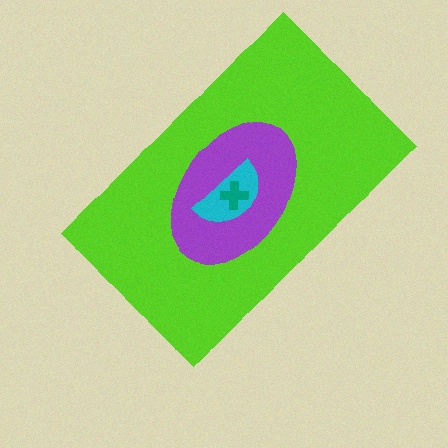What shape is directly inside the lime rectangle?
The purple ellipse.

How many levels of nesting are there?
4.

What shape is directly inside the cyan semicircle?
The teal cross.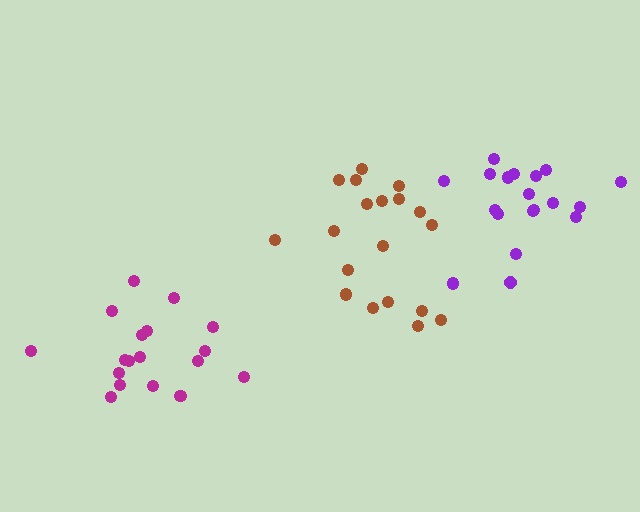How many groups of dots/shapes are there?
There are 3 groups.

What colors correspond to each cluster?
The clusters are colored: magenta, brown, purple.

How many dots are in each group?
Group 1: 18 dots, Group 2: 19 dots, Group 3: 19 dots (56 total).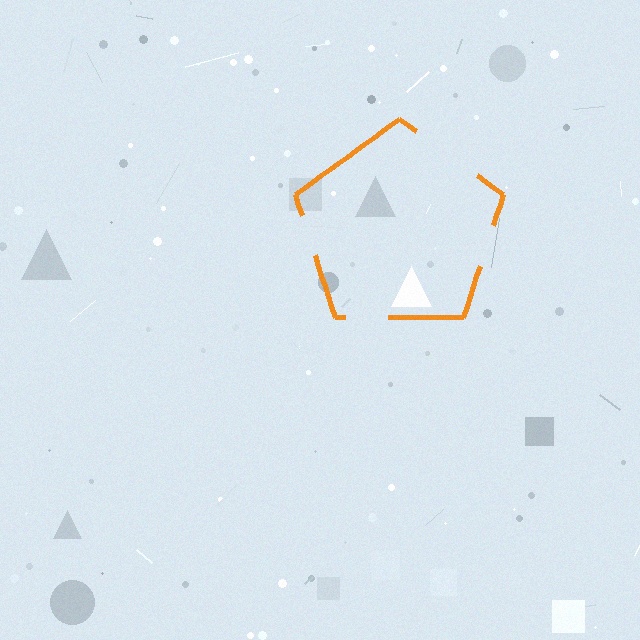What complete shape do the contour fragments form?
The contour fragments form a pentagon.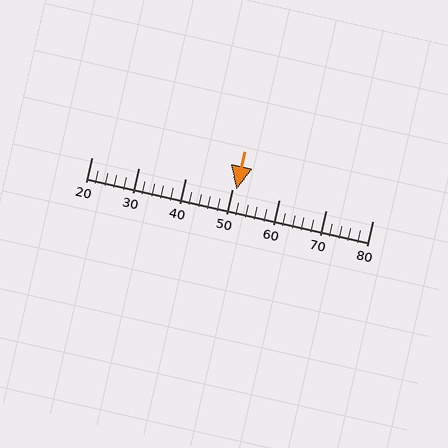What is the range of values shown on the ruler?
The ruler shows values from 20 to 80.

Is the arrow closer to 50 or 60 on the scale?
The arrow is closer to 50.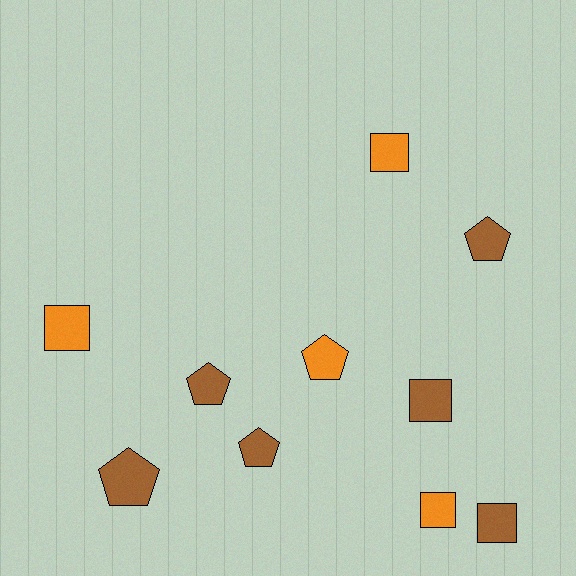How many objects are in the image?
There are 10 objects.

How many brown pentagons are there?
There are 4 brown pentagons.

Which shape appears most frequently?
Pentagon, with 5 objects.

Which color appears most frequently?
Brown, with 6 objects.